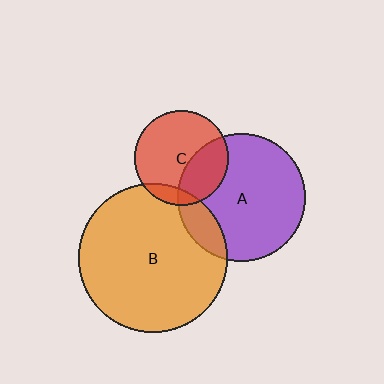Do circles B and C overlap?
Yes.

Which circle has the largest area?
Circle B (orange).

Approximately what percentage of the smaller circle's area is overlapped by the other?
Approximately 10%.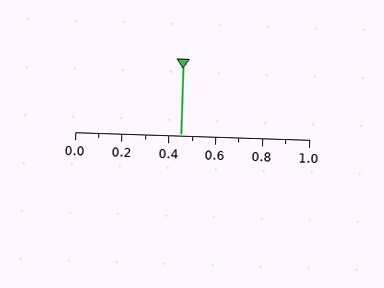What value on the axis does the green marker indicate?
The marker indicates approximately 0.45.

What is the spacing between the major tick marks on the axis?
The major ticks are spaced 0.2 apart.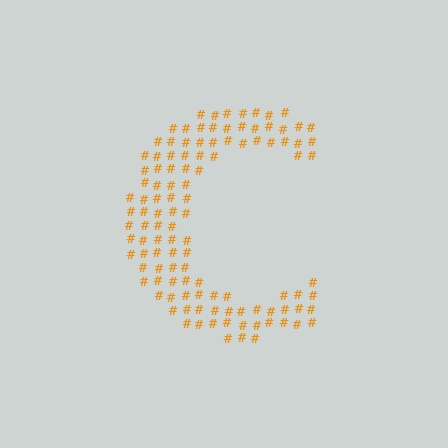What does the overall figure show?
The overall figure shows the letter C.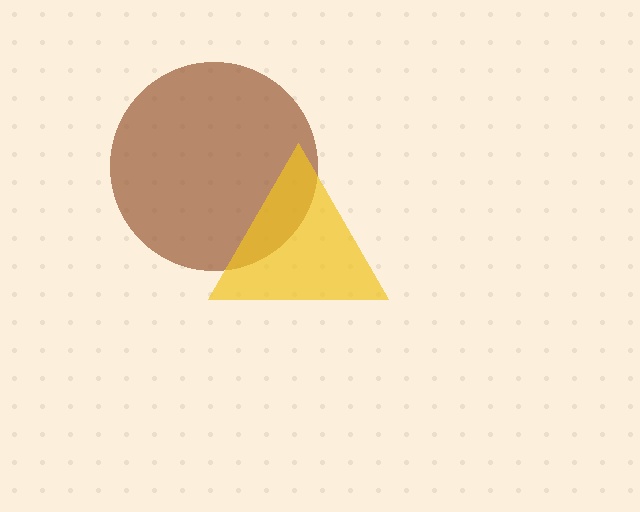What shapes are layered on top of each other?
The layered shapes are: a brown circle, a yellow triangle.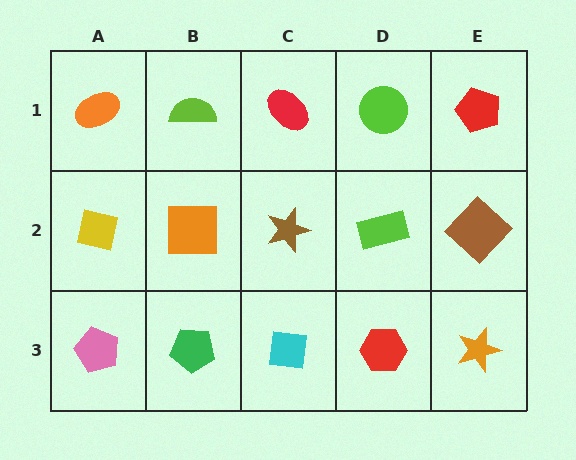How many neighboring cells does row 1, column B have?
3.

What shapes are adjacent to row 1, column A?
A yellow square (row 2, column A), a lime semicircle (row 1, column B).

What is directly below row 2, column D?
A red hexagon.